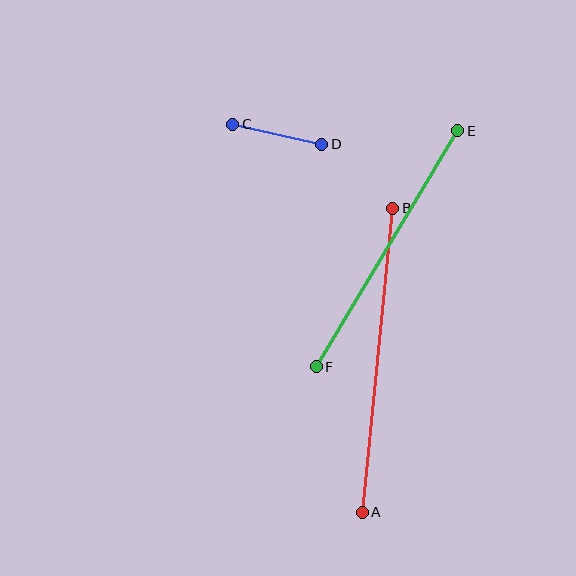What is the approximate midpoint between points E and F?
The midpoint is at approximately (387, 249) pixels.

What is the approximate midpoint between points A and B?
The midpoint is at approximately (378, 360) pixels.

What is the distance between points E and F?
The distance is approximately 275 pixels.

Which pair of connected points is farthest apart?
Points A and B are farthest apart.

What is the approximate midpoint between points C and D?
The midpoint is at approximately (277, 134) pixels.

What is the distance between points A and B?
The distance is approximately 305 pixels.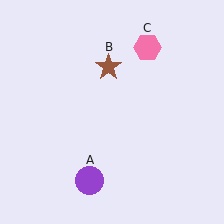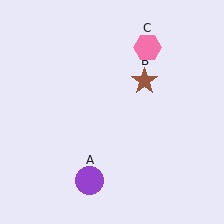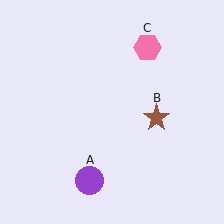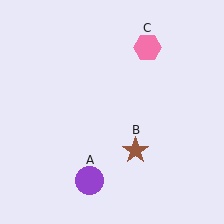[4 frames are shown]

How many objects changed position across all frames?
1 object changed position: brown star (object B).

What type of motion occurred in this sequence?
The brown star (object B) rotated clockwise around the center of the scene.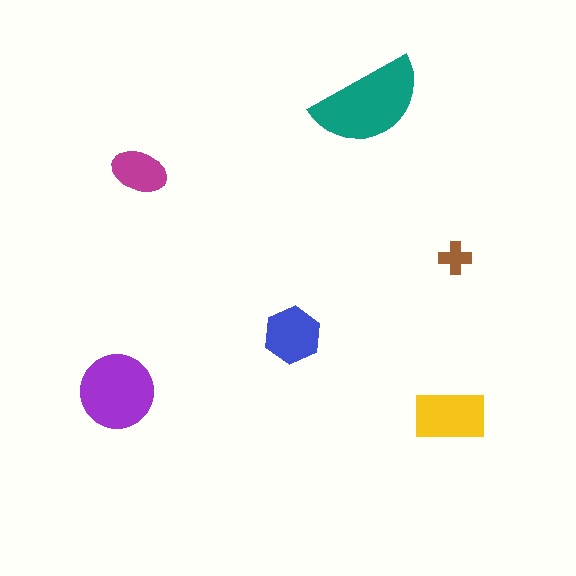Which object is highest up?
The teal semicircle is topmost.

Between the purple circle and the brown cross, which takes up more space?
The purple circle.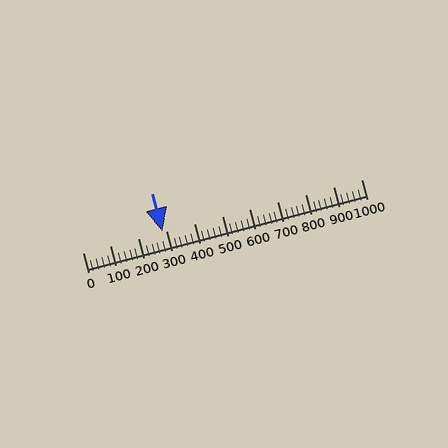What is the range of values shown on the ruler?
The ruler shows values from 0 to 1000.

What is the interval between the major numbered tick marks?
The major tick marks are spaced 100 units apart.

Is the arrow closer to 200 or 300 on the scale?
The arrow is closer to 300.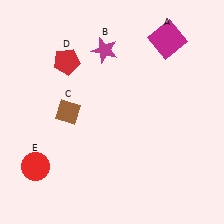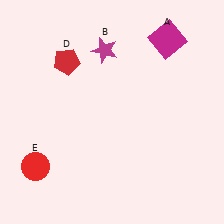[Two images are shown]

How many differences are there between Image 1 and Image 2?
There is 1 difference between the two images.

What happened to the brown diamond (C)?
The brown diamond (C) was removed in Image 2. It was in the top-left area of Image 1.